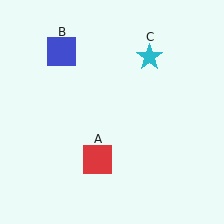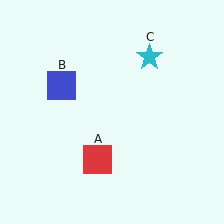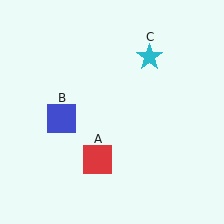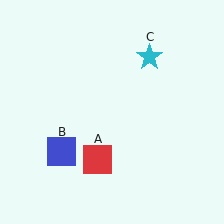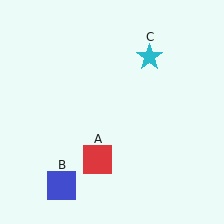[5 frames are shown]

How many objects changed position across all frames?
1 object changed position: blue square (object B).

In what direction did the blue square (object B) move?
The blue square (object B) moved down.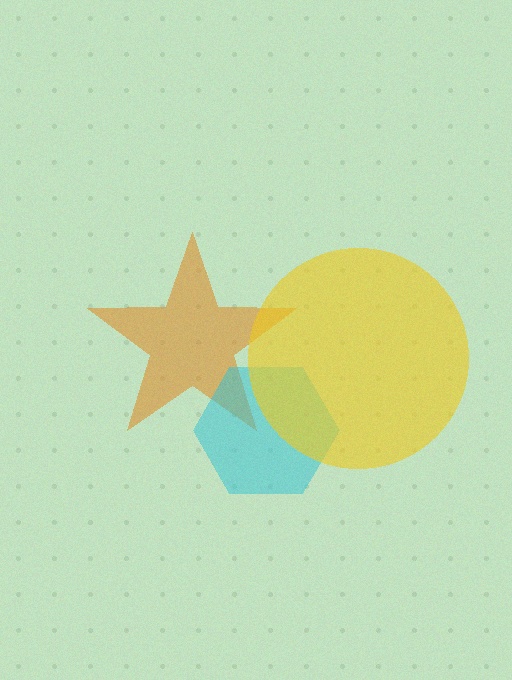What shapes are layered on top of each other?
The layered shapes are: an orange star, a cyan hexagon, a yellow circle.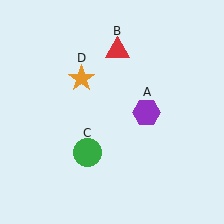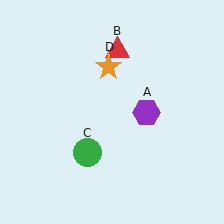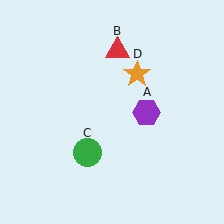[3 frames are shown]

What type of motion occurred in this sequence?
The orange star (object D) rotated clockwise around the center of the scene.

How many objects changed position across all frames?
1 object changed position: orange star (object D).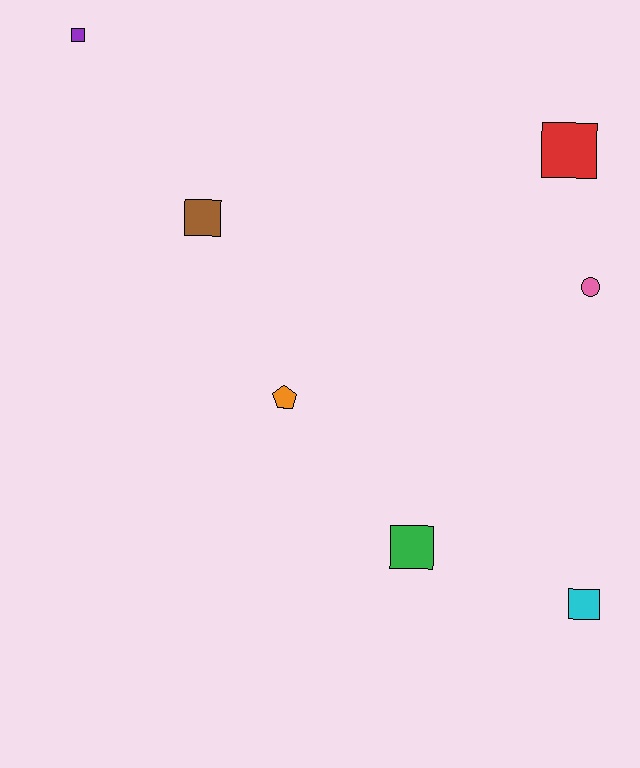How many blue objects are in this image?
There are no blue objects.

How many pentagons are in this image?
There is 1 pentagon.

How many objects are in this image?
There are 7 objects.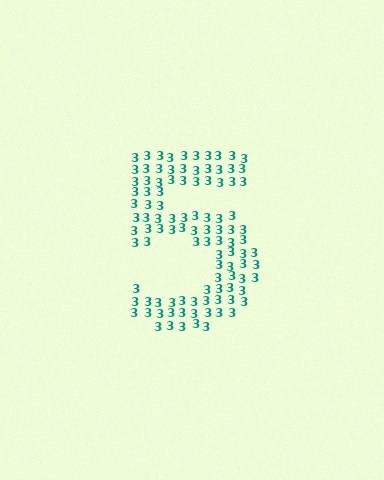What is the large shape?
The large shape is the digit 5.